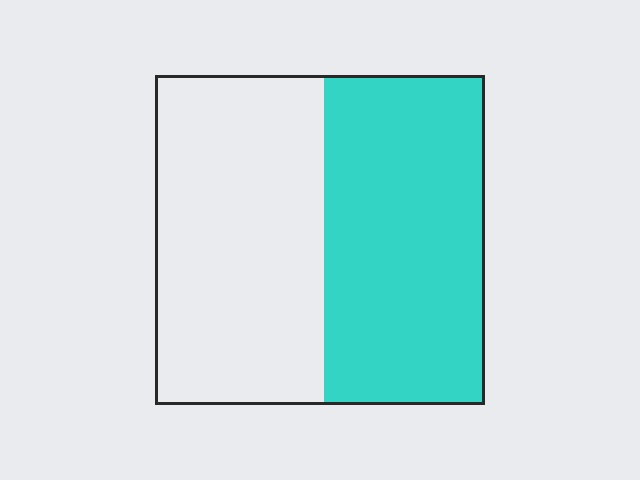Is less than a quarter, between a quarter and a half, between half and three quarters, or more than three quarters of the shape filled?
Between a quarter and a half.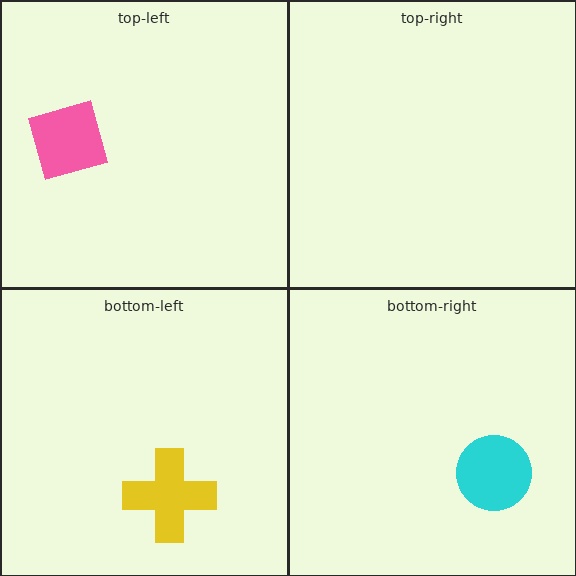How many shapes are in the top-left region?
1.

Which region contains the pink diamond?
The top-left region.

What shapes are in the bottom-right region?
The cyan circle.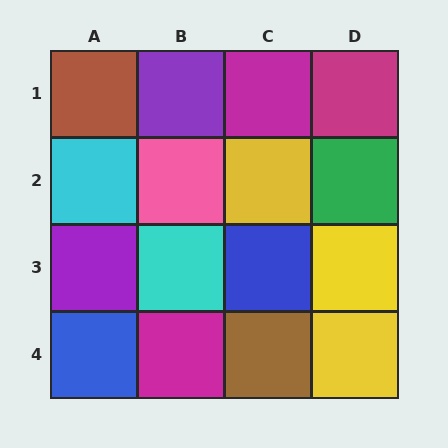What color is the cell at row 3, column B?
Cyan.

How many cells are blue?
2 cells are blue.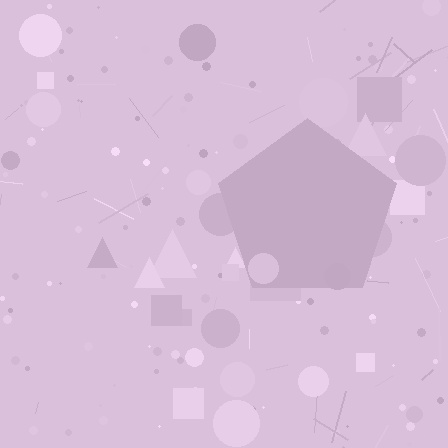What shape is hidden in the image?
A pentagon is hidden in the image.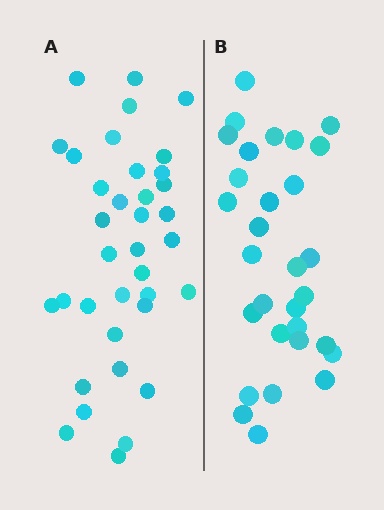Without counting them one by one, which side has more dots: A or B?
Region A (the left region) has more dots.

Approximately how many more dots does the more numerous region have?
Region A has about 6 more dots than region B.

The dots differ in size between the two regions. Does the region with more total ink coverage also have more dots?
No. Region B has more total ink coverage because its dots are larger, but region A actually contains more individual dots. Total area can be misleading — the number of items is what matters here.